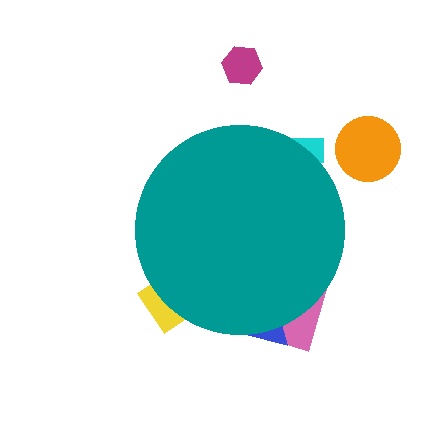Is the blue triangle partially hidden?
Yes, the blue triangle is partially hidden behind the teal circle.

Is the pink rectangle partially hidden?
Yes, the pink rectangle is partially hidden behind the teal circle.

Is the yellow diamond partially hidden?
Yes, the yellow diamond is partially hidden behind the teal circle.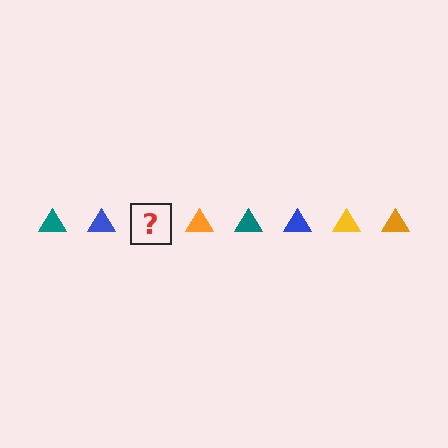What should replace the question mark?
The question mark should be replaced with a yellow triangle.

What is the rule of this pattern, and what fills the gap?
The rule is that the pattern cycles through teal, blue, yellow, orange triangles. The gap should be filled with a yellow triangle.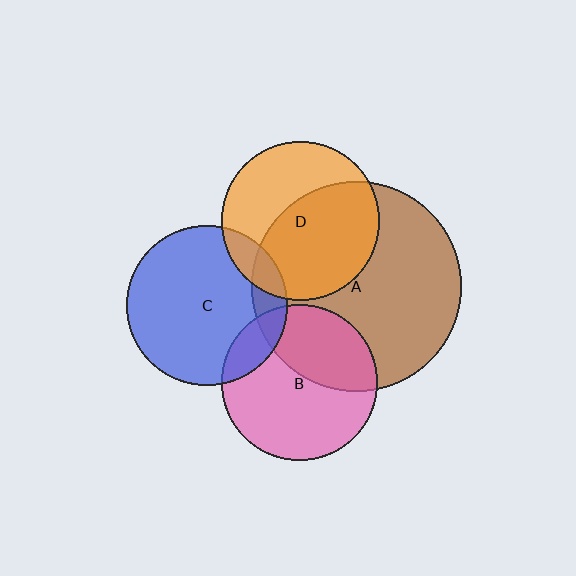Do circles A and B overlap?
Yes.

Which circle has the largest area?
Circle A (brown).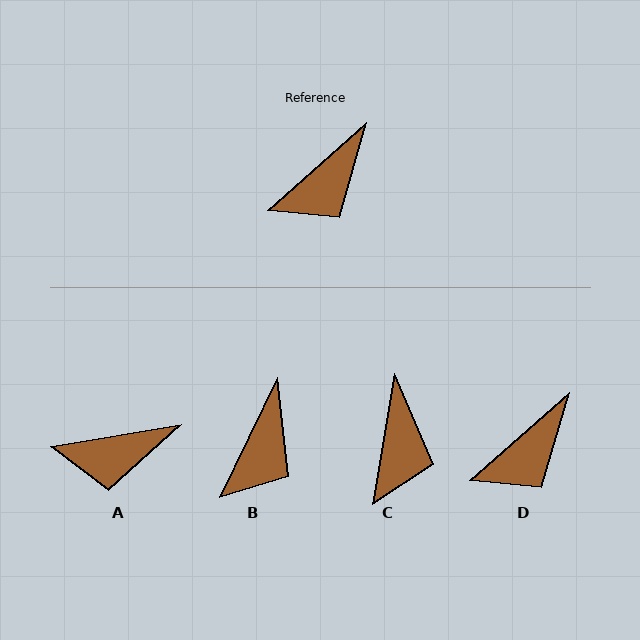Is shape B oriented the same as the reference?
No, it is off by about 23 degrees.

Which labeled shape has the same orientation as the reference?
D.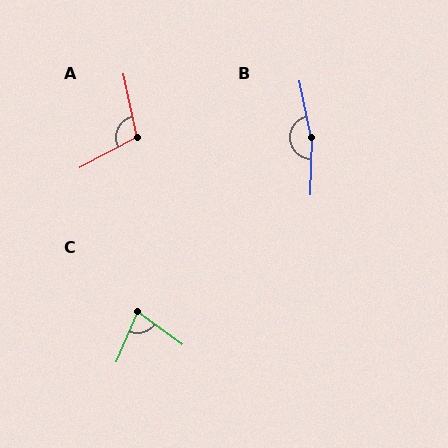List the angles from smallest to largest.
C (77°), A (106°), B (167°).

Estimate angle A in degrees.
Approximately 106 degrees.